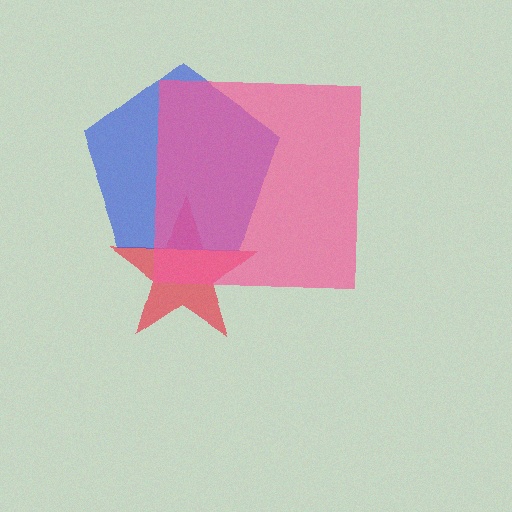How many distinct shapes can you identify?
There are 3 distinct shapes: a red star, a blue pentagon, a pink square.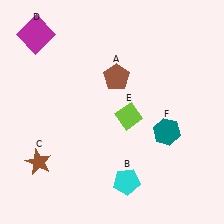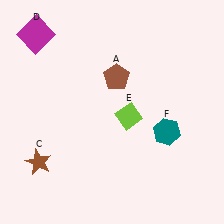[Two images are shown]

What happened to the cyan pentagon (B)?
The cyan pentagon (B) was removed in Image 2. It was in the bottom-right area of Image 1.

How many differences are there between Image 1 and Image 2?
There is 1 difference between the two images.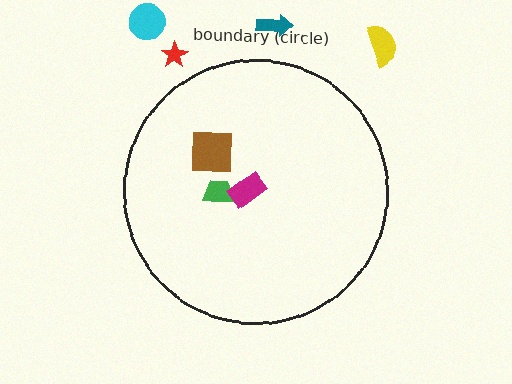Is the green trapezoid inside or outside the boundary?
Inside.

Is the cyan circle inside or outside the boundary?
Outside.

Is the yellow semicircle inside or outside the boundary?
Outside.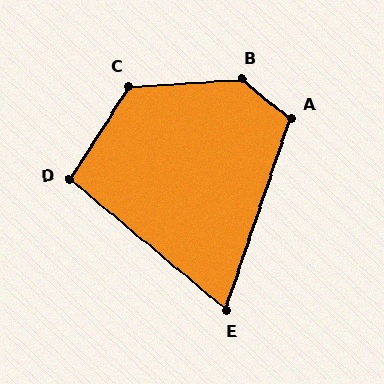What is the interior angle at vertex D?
Approximately 97 degrees (obtuse).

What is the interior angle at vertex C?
Approximately 126 degrees (obtuse).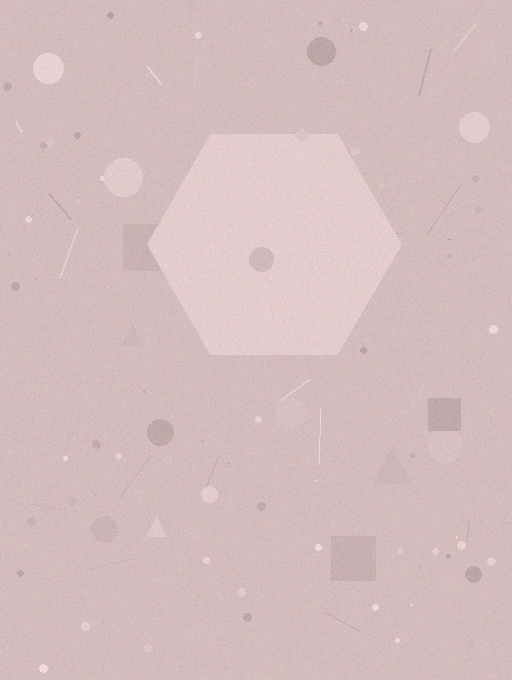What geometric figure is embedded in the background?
A hexagon is embedded in the background.